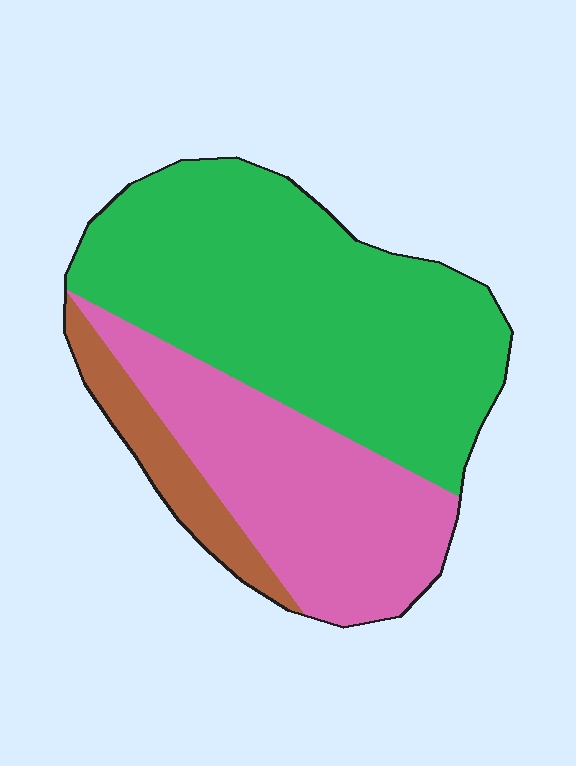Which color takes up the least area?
Brown, at roughly 10%.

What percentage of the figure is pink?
Pink covers about 35% of the figure.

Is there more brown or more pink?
Pink.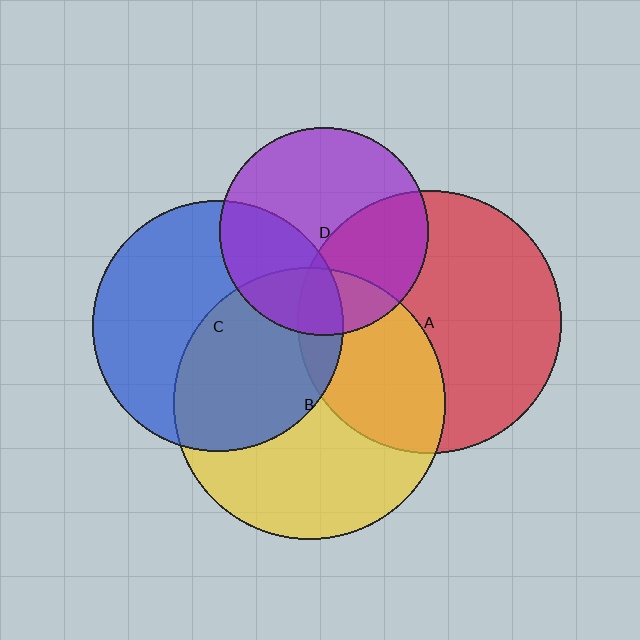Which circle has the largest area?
Circle B (yellow).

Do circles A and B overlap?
Yes.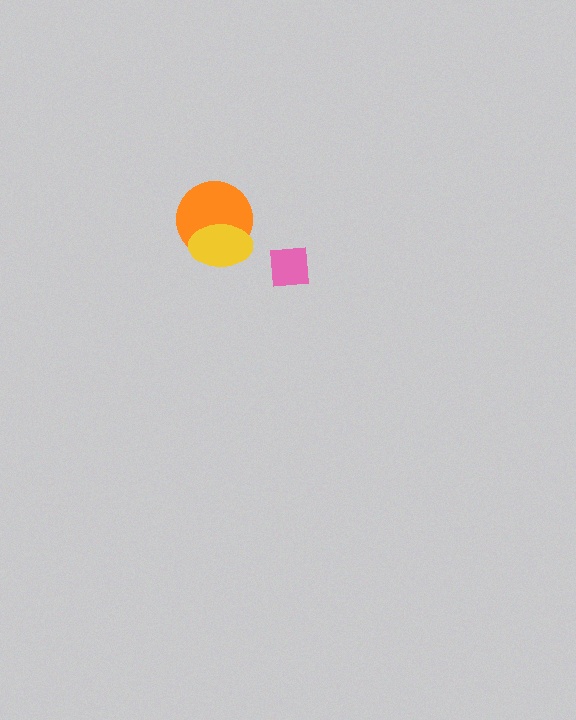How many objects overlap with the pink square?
0 objects overlap with the pink square.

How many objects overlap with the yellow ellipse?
1 object overlaps with the yellow ellipse.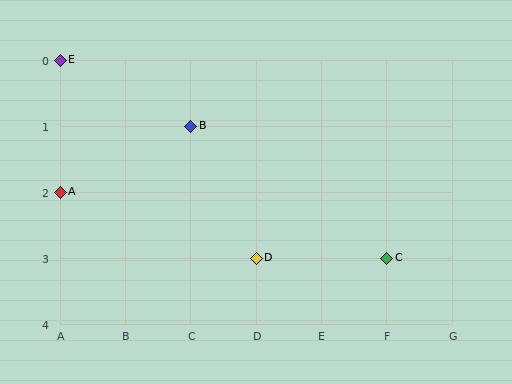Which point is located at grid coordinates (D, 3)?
Point D is at (D, 3).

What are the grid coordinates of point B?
Point B is at grid coordinates (C, 1).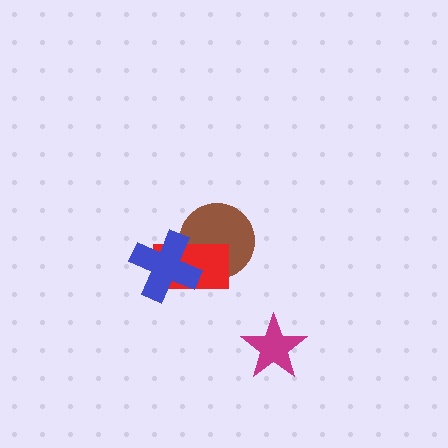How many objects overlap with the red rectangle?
2 objects overlap with the red rectangle.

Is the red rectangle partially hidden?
Yes, it is partially covered by another shape.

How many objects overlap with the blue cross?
2 objects overlap with the blue cross.